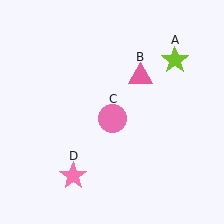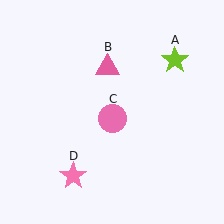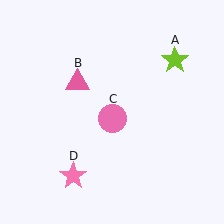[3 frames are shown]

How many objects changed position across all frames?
1 object changed position: pink triangle (object B).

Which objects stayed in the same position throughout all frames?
Lime star (object A) and pink circle (object C) and pink star (object D) remained stationary.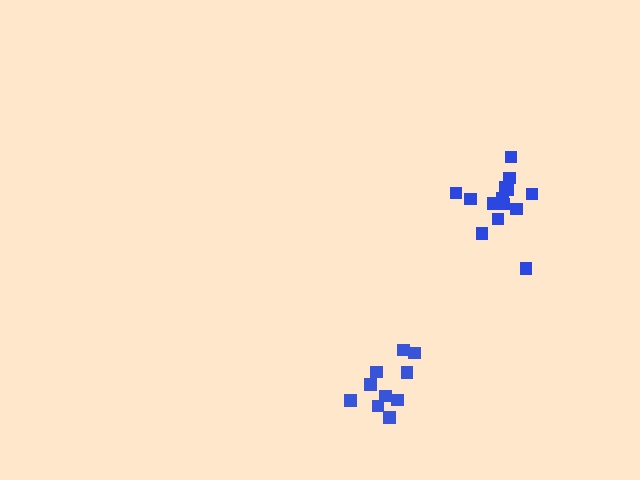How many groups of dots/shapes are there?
There are 2 groups.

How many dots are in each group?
Group 1: 14 dots, Group 2: 10 dots (24 total).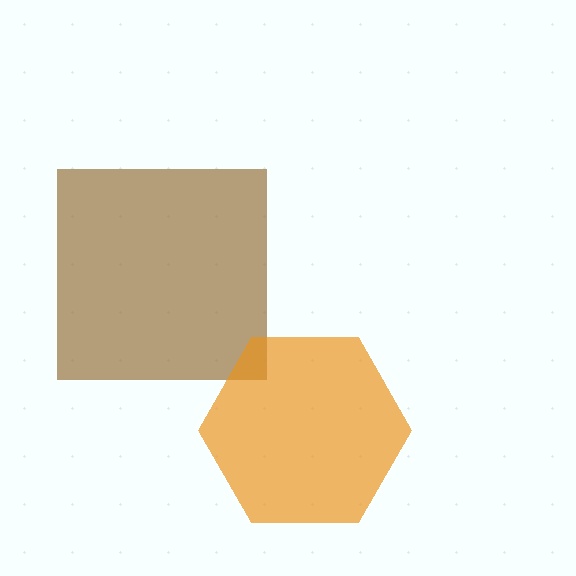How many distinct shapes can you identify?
There are 2 distinct shapes: a brown square, an orange hexagon.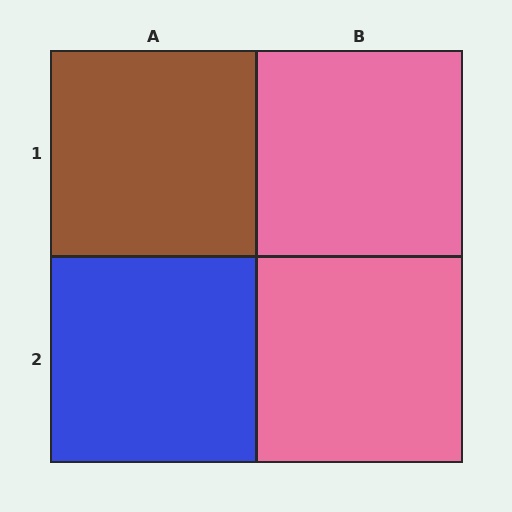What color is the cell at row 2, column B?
Pink.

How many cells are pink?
2 cells are pink.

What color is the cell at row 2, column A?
Blue.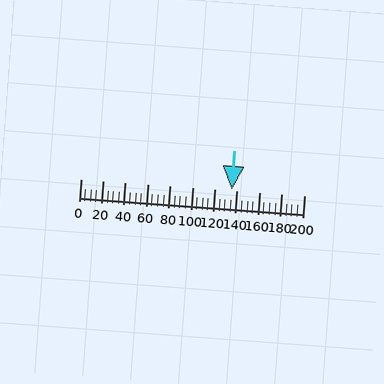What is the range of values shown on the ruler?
The ruler shows values from 0 to 200.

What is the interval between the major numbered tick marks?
The major tick marks are spaced 20 units apart.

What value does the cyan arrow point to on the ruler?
The cyan arrow points to approximately 135.